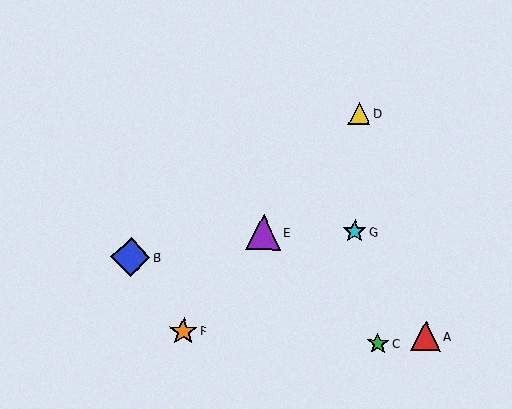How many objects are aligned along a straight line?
3 objects (D, E, F) are aligned along a straight line.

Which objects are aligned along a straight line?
Objects D, E, F are aligned along a straight line.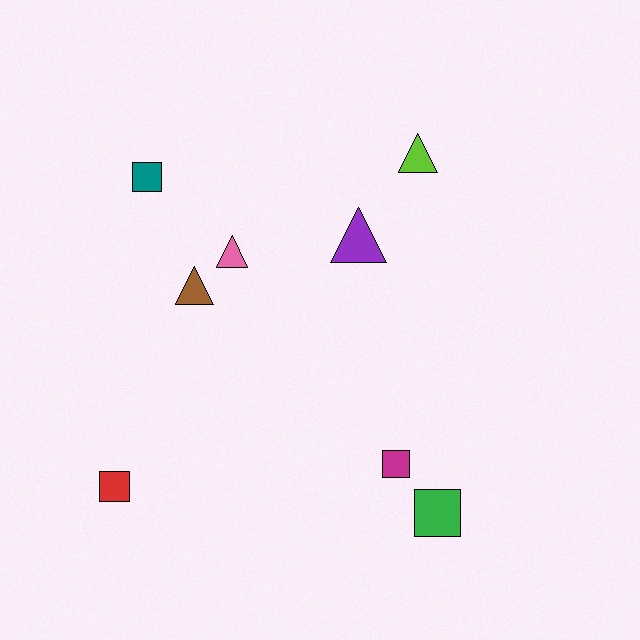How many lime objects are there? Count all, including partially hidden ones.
There is 1 lime object.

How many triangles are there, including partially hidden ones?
There are 4 triangles.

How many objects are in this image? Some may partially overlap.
There are 8 objects.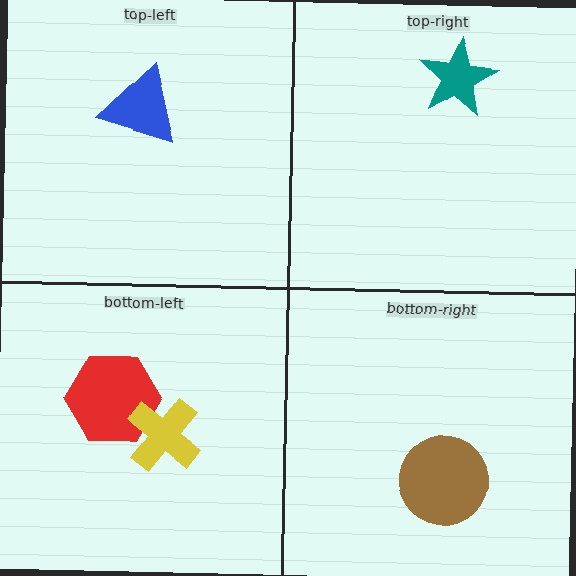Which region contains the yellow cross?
The bottom-left region.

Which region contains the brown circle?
The bottom-right region.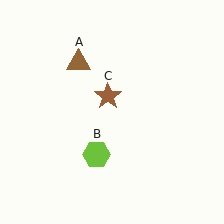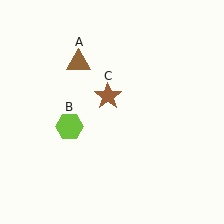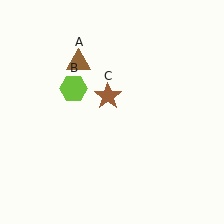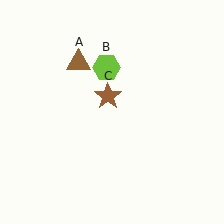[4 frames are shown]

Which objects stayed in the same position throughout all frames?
Brown triangle (object A) and brown star (object C) remained stationary.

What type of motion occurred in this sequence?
The lime hexagon (object B) rotated clockwise around the center of the scene.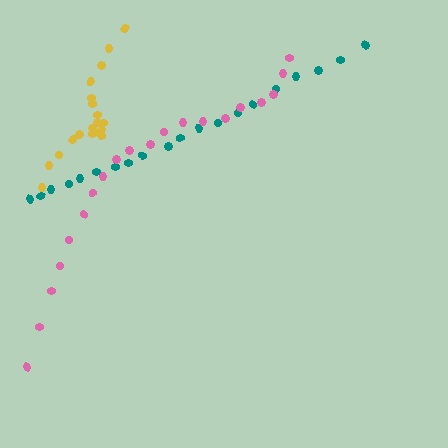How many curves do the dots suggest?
There are 3 distinct paths.